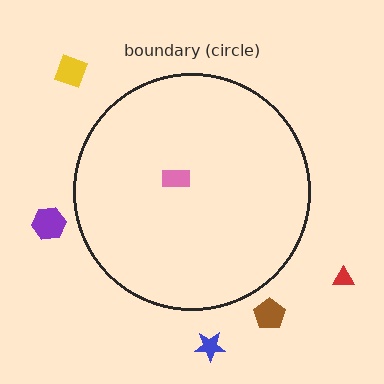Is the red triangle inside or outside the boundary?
Outside.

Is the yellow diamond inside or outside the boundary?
Outside.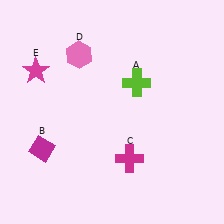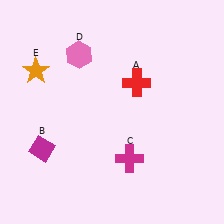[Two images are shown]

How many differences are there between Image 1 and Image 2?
There are 2 differences between the two images.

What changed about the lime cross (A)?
In Image 1, A is lime. In Image 2, it changed to red.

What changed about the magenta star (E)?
In Image 1, E is magenta. In Image 2, it changed to orange.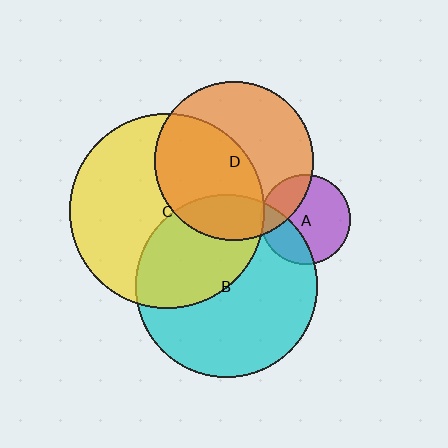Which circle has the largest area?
Circle C (yellow).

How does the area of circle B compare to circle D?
Approximately 1.3 times.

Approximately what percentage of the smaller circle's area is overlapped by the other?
Approximately 5%.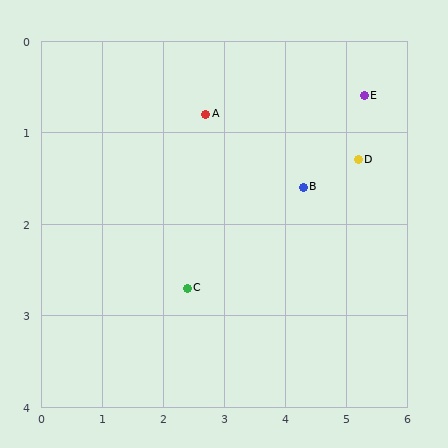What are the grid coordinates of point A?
Point A is at approximately (2.7, 0.8).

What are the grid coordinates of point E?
Point E is at approximately (5.3, 0.6).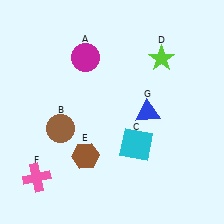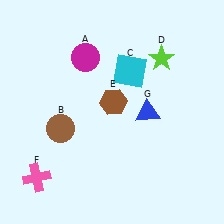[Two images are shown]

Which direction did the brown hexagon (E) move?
The brown hexagon (E) moved up.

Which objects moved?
The objects that moved are: the cyan square (C), the brown hexagon (E).